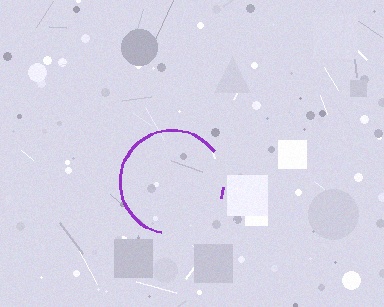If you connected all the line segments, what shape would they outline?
They would outline a circle.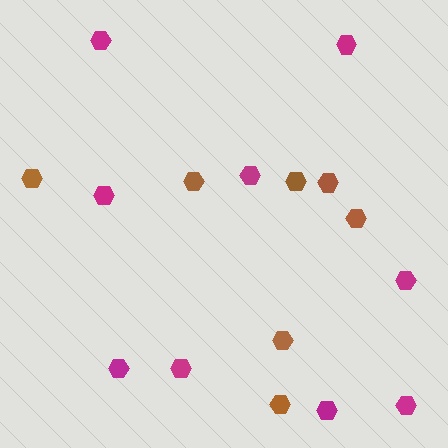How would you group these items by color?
There are 2 groups: one group of magenta hexagons (9) and one group of brown hexagons (7).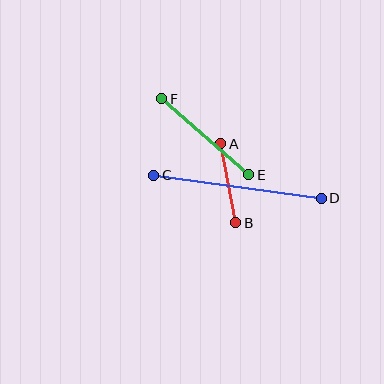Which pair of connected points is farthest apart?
Points C and D are farthest apart.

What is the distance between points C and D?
The distance is approximately 169 pixels.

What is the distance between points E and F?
The distance is approximately 116 pixels.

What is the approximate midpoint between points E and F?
The midpoint is at approximately (205, 137) pixels.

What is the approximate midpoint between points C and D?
The midpoint is at approximately (238, 187) pixels.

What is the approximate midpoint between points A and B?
The midpoint is at approximately (228, 183) pixels.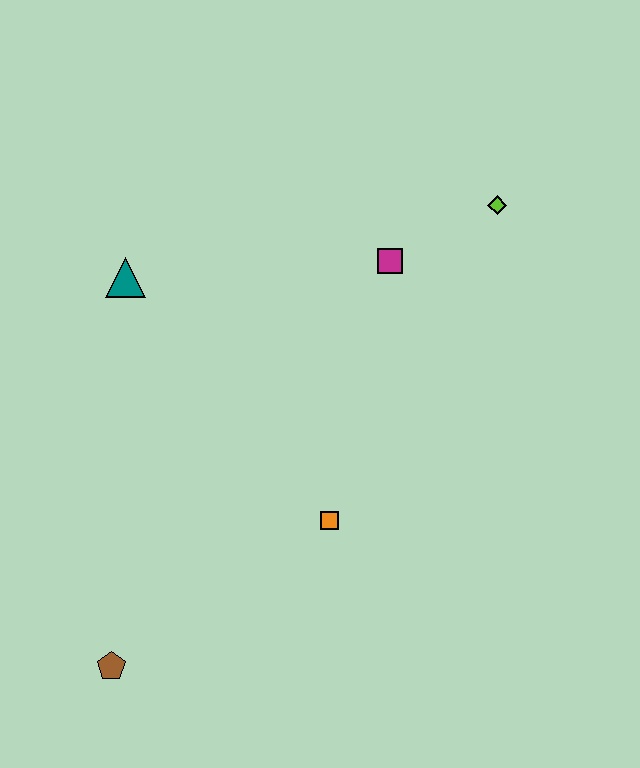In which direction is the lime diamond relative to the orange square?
The lime diamond is above the orange square.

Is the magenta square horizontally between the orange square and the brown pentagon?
No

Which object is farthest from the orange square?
The lime diamond is farthest from the orange square.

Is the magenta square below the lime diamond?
Yes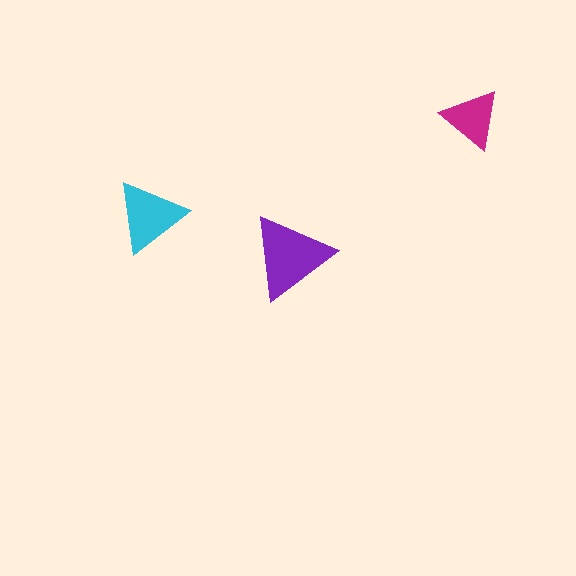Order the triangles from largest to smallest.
the purple one, the cyan one, the magenta one.